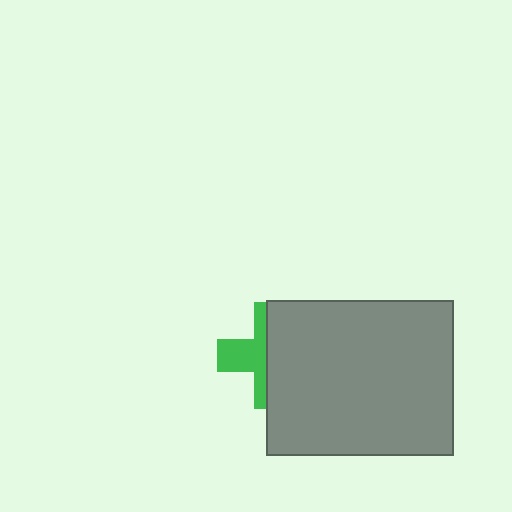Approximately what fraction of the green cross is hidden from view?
Roughly 59% of the green cross is hidden behind the gray rectangle.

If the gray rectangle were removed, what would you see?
You would see the complete green cross.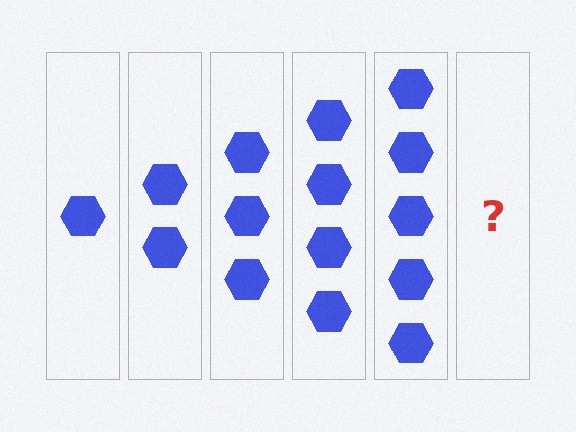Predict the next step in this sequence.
The next step is 6 hexagons.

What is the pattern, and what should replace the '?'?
The pattern is that each step adds one more hexagon. The '?' should be 6 hexagons.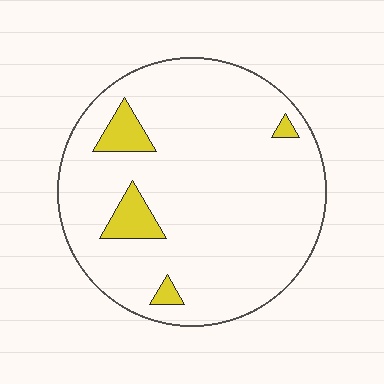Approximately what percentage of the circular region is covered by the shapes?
Approximately 10%.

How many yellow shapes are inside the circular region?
4.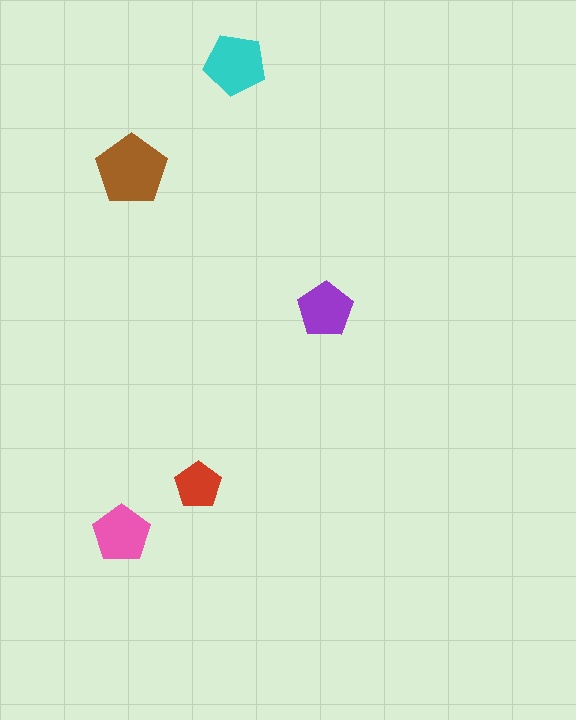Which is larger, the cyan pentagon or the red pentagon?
The cyan one.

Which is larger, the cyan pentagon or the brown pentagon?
The brown one.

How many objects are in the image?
There are 5 objects in the image.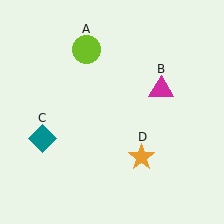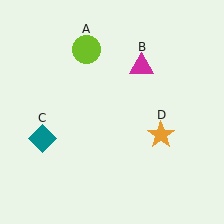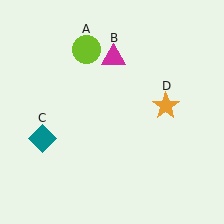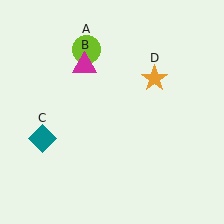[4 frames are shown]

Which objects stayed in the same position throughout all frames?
Lime circle (object A) and teal diamond (object C) remained stationary.